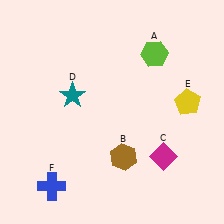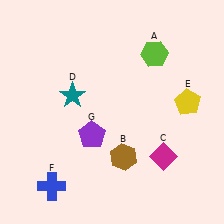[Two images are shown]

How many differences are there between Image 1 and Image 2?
There is 1 difference between the two images.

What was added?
A purple pentagon (G) was added in Image 2.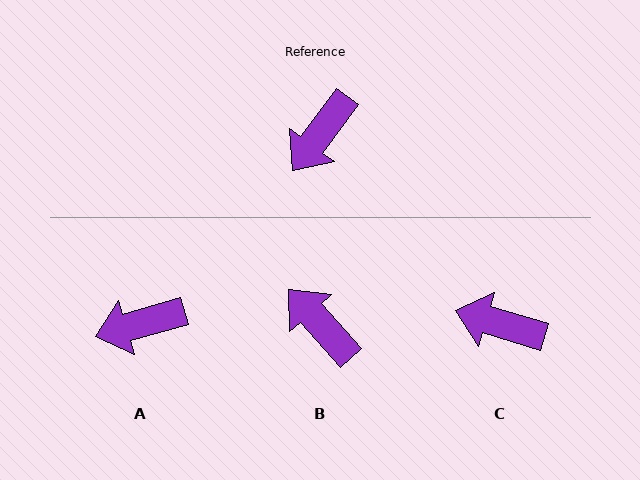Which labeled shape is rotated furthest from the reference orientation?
B, about 101 degrees away.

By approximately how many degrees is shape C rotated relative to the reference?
Approximately 70 degrees clockwise.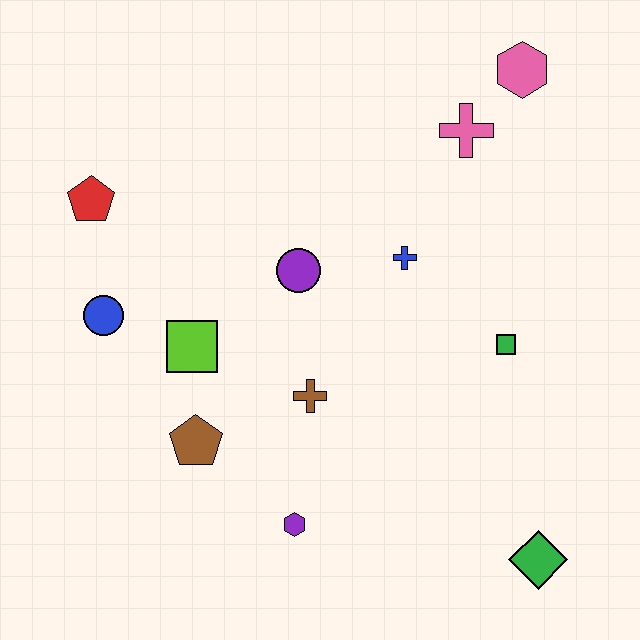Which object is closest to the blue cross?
The purple circle is closest to the blue cross.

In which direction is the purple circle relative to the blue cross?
The purple circle is to the left of the blue cross.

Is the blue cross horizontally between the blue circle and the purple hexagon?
No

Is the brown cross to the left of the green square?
Yes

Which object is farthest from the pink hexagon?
The purple hexagon is farthest from the pink hexagon.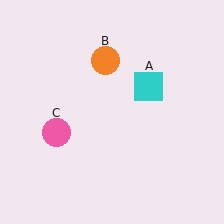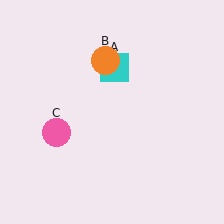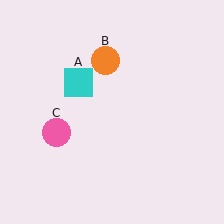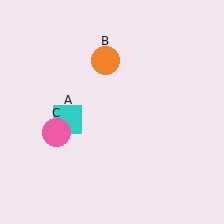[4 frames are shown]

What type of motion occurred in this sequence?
The cyan square (object A) rotated counterclockwise around the center of the scene.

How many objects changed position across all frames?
1 object changed position: cyan square (object A).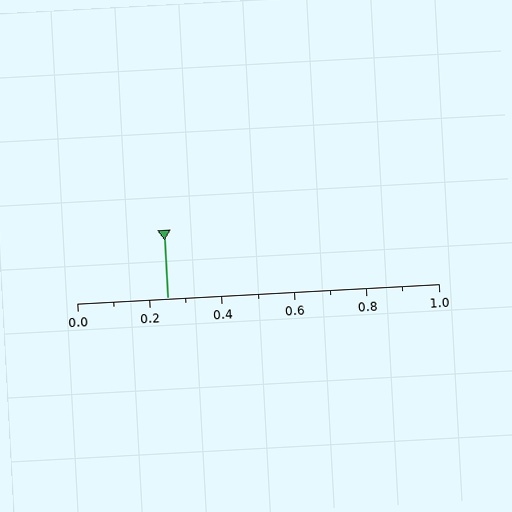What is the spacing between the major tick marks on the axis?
The major ticks are spaced 0.2 apart.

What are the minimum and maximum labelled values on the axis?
The axis runs from 0.0 to 1.0.